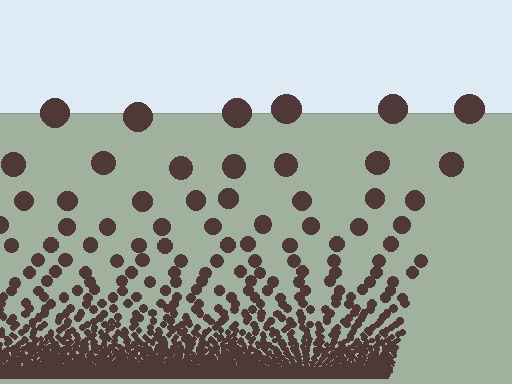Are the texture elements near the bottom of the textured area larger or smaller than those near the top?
Smaller. The gradient is inverted — elements near the bottom are smaller and denser.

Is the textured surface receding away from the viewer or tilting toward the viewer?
The surface appears to tilt toward the viewer. Texture elements get larger and sparser toward the top.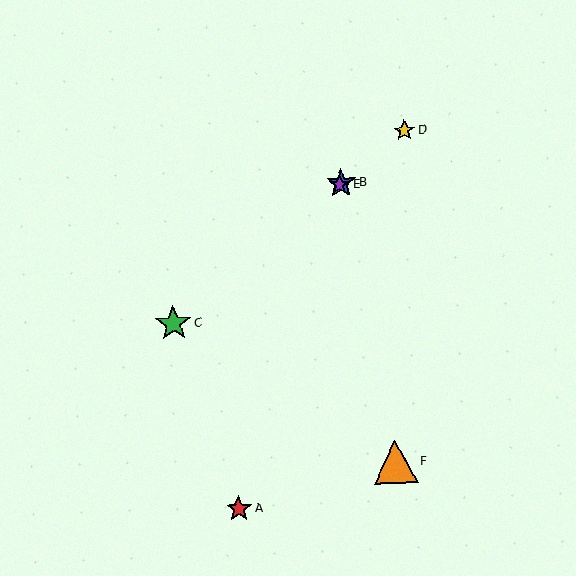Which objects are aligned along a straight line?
Objects B, C, D, E are aligned along a straight line.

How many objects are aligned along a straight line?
4 objects (B, C, D, E) are aligned along a straight line.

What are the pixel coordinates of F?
Object F is at (395, 462).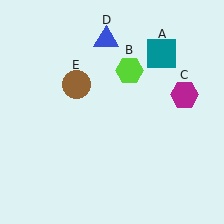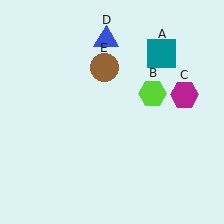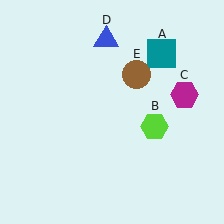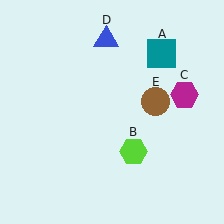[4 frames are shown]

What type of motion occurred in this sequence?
The lime hexagon (object B), brown circle (object E) rotated clockwise around the center of the scene.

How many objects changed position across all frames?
2 objects changed position: lime hexagon (object B), brown circle (object E).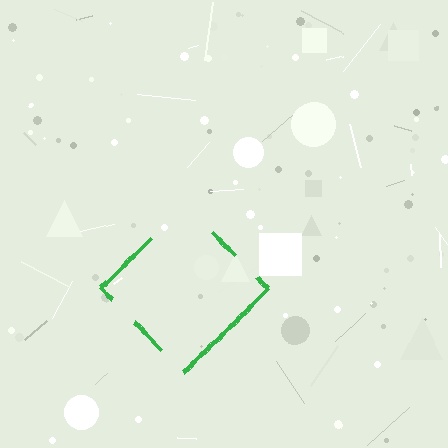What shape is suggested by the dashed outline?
The dashed outline suggests a diamond.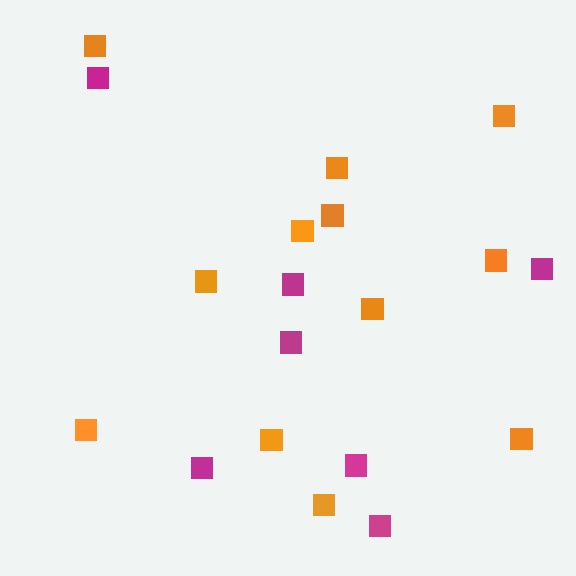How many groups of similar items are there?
There are 2 groups: one group of orange squares (12) and one group of magenta squares (7).